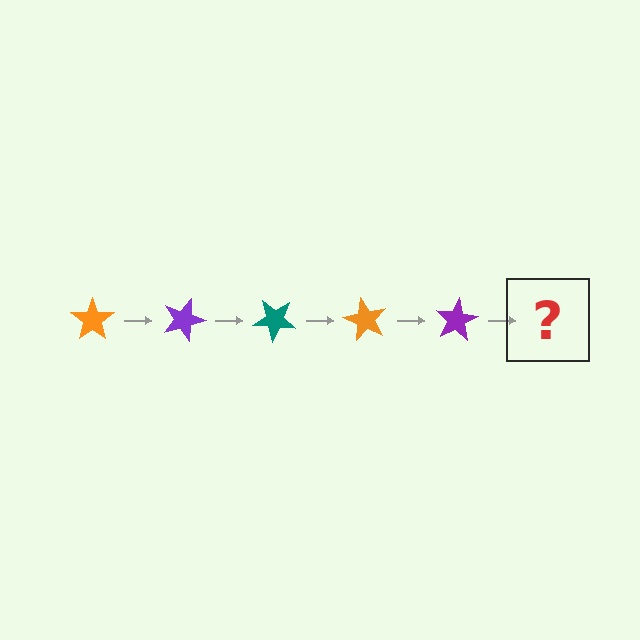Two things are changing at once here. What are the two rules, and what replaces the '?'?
The two rules are that it rotates 20 degrees each step and the color cycles through orange, purple, and teal. The '?' should be a teal star, rotated 100 degrees from the start.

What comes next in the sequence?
The next element should be a teal star, rotated 100 degrees from the start.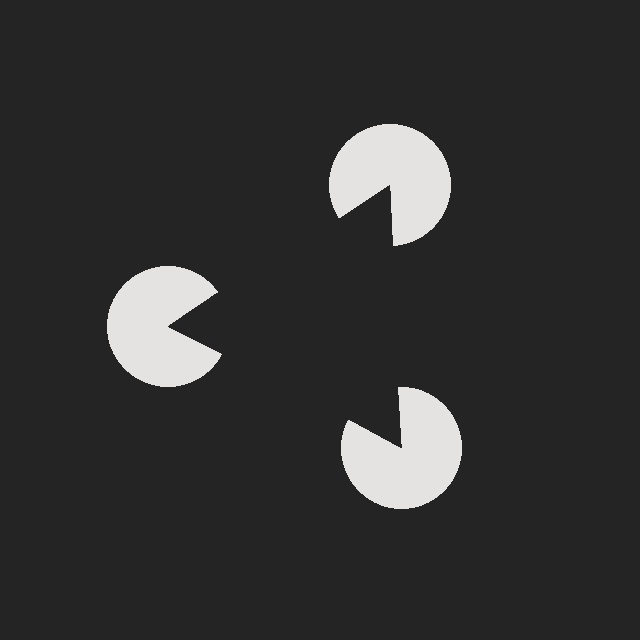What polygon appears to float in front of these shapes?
An illusory triangle — its edges are inferred from the aligned wedge cuts in the pac-man discs, not physically drawn.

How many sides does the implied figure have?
3 sides.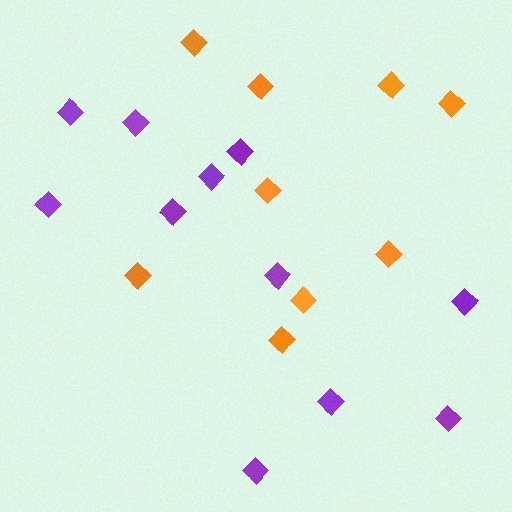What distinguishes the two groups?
There are 2 groups: one group of orange diamonds (9) and one group of purple diamonds (11).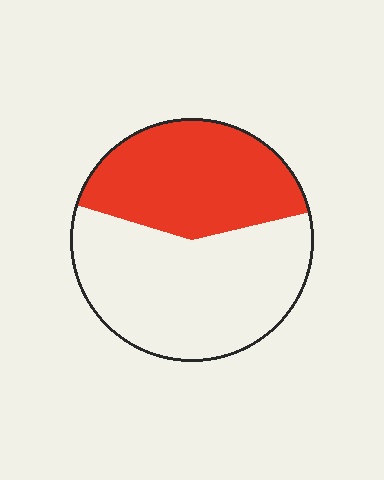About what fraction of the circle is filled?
About two fifths (2/5).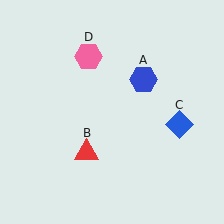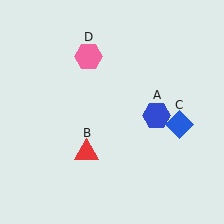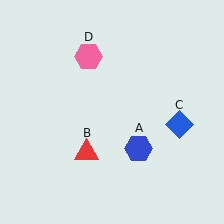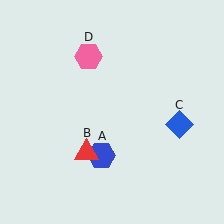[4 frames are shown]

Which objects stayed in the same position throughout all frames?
Red triangle (object B) and blue diamond (object C) and pink hexagon (object D) remained stationary.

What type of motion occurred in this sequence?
The blue hexagon (object A) rotated clockwise around the center of the scene.